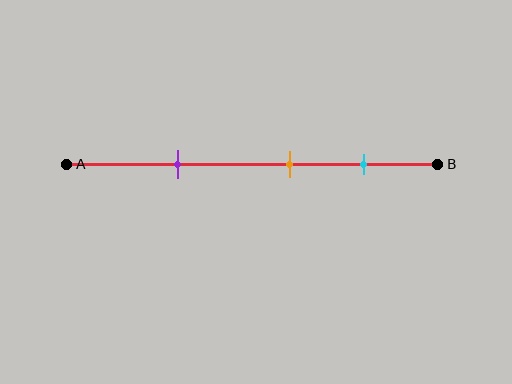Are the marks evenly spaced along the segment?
Yes, the marks are approximately evenly spaced.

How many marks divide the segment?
There are 3 marks dividing the segment.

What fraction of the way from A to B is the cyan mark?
The cyan mark is approximately 80% (0.8) of the way from A to B.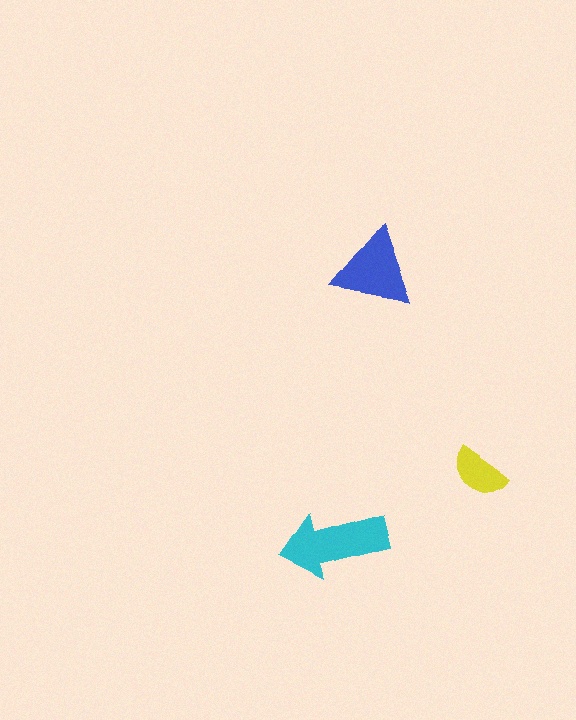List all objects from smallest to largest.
The yellow semicircle, the blue triangle, the cyan arrow.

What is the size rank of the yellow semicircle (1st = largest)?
3rd.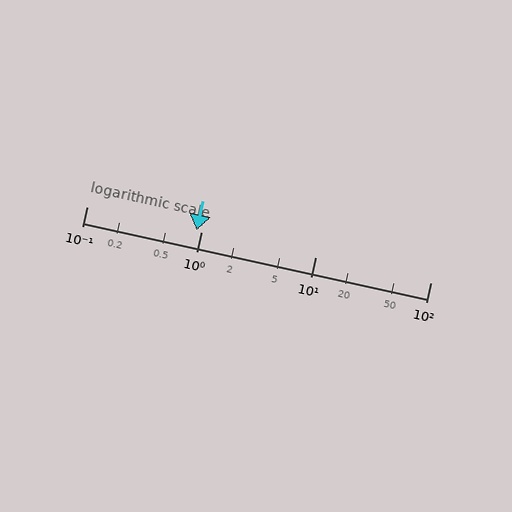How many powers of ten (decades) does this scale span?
The scale spans 3 decades, from 0.1 to 100.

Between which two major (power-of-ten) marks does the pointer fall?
The pointer is between 0.1 and 1.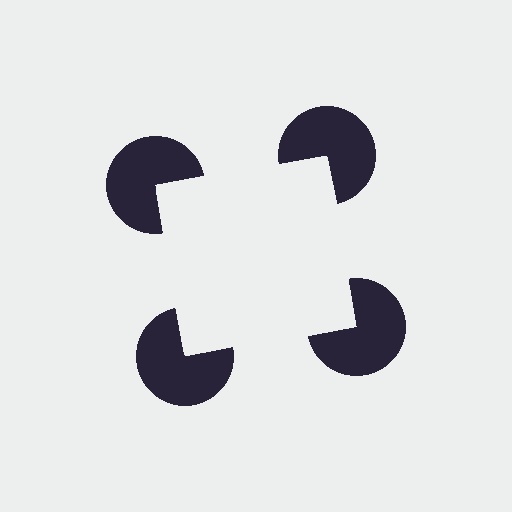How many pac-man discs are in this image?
There are 4 — one at each vertex of the illusory square.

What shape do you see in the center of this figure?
An illusory square — its edges are inferred from the aligned wedge cuts in the pac-man discs, not physically drawn.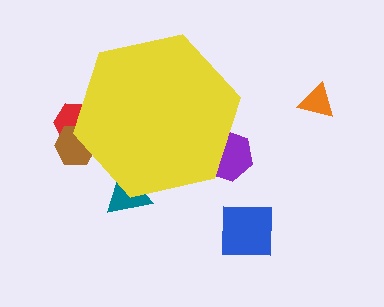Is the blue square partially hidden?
No, the blue square is fully visible.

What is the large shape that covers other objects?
A yellow hexagon.